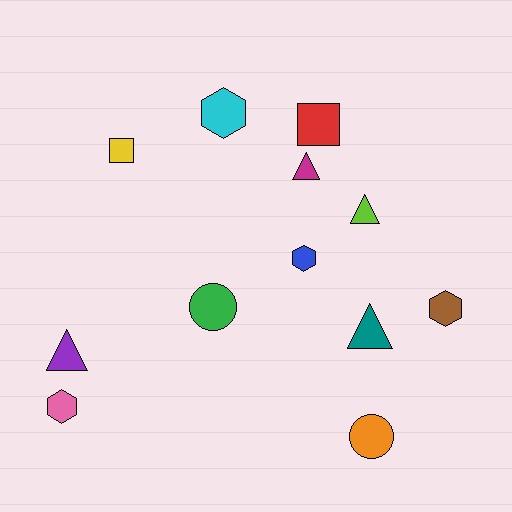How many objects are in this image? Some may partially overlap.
There are 12 objects.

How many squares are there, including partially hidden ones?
There are 2 squares.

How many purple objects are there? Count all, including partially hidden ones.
There is 1 purple object.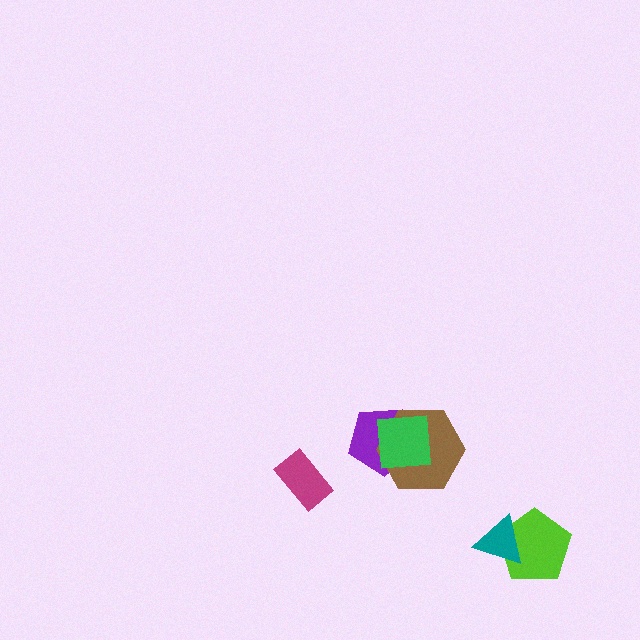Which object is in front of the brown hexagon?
The green square is in front of the brown hexagon.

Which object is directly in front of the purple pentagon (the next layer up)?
The brown hexagon is directly in front of the purple pentagon.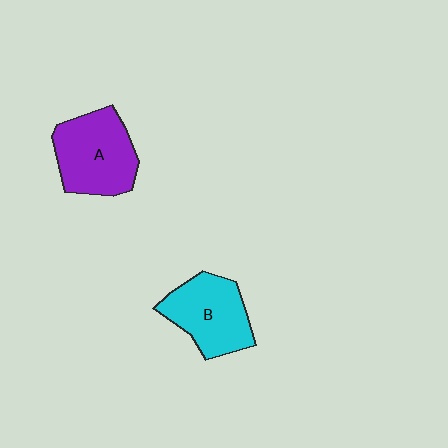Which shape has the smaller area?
Shape B (cyan).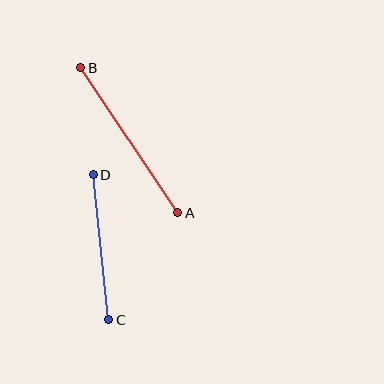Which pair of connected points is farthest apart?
Points A and B are farthest apart.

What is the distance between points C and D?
The distance is approximately 146 pixels.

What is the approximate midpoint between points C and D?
The midpoint is at approximately (101, 247) pixels.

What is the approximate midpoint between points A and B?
The midpoint is at approximately (129, 140) pixels.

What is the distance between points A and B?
The distance is approximately 174 pixels.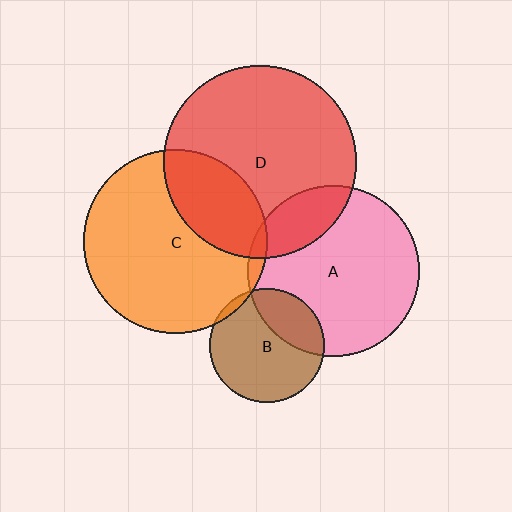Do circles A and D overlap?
Yes.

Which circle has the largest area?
Circle D (red).